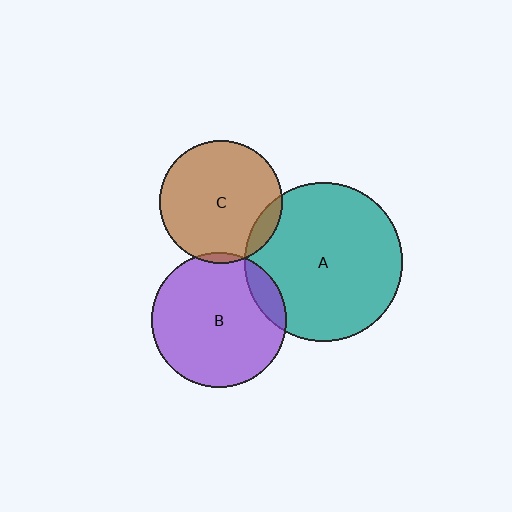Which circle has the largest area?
Circle A (teal).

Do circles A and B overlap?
Yes.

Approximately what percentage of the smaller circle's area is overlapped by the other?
Approximately 10%.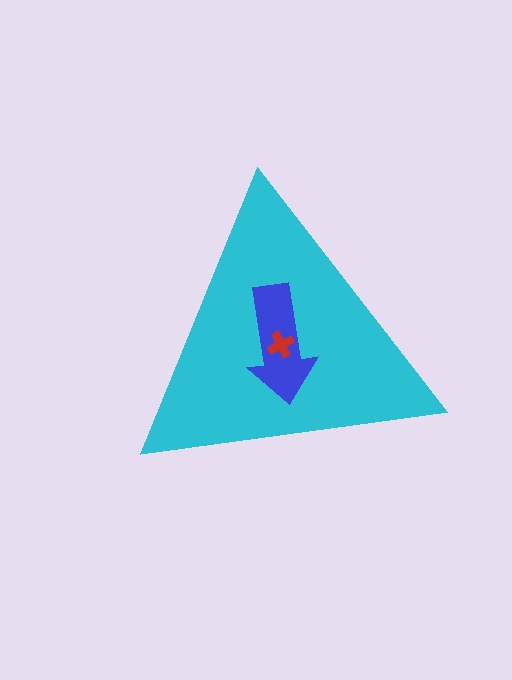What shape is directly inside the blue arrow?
The red cross.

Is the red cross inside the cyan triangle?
Yes.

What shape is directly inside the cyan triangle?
The blue arrow.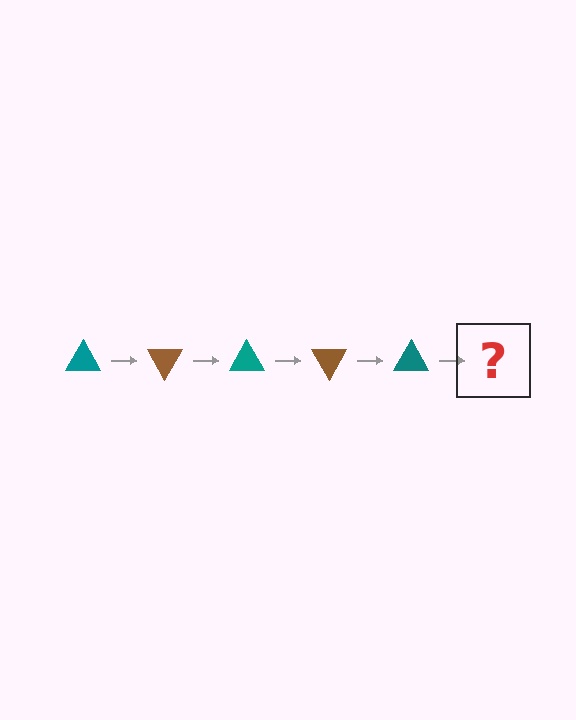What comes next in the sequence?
The next element should be a brown triangle, rotated 300 degrees from the start.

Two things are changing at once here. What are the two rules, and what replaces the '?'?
The two rules are that it rotates 60 degrees each step and the color cycles through teal and brown. The '?' should be a brown triangle, rotated 300 degrees from the start.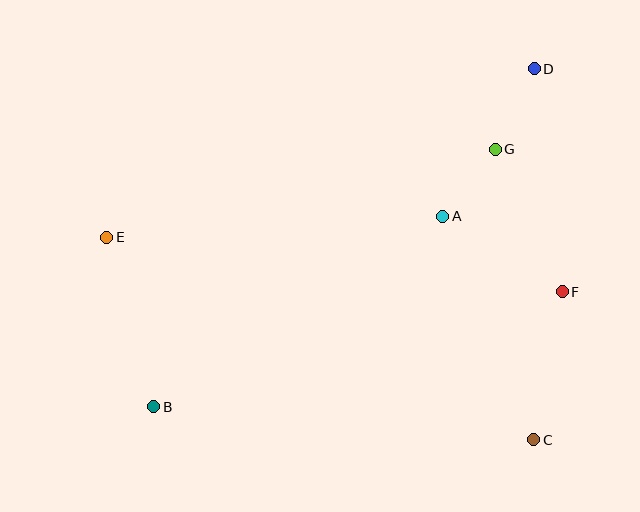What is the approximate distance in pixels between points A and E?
The distance between A and E is approximately 336 pixels.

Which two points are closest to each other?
Points A and G are closest to each other.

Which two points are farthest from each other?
Points B and D are farthest from each other.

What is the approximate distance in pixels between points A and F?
The distance between A and F is approximately 141 pixels.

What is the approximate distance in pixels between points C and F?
The distance between C and F is approximately 150 pixels.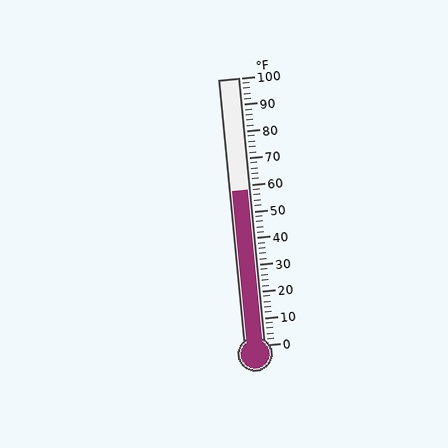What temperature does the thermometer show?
The thermometer shows approximately 58°F.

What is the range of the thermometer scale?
The thermometer scale ranges from 0°F to 100°F.